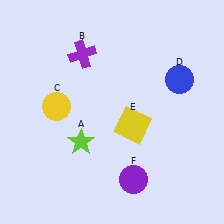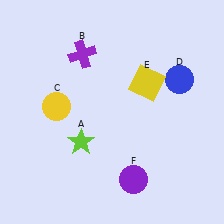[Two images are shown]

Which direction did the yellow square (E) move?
The yellow square (E) moved up.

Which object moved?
The yellow square (E) moved up.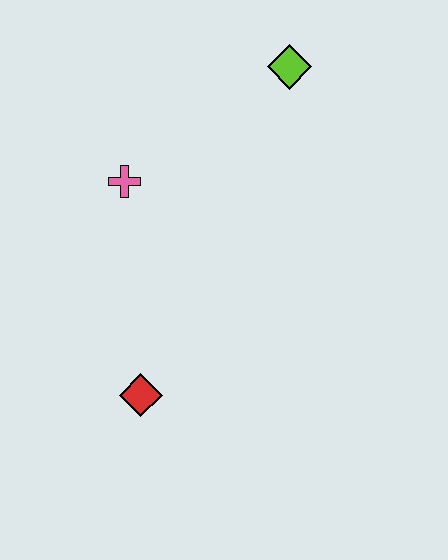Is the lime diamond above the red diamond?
Yes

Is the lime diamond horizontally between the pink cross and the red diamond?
No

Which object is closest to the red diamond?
The pink cross is closest to the red diamond.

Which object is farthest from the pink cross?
The red diamond is farthest from the pink cross.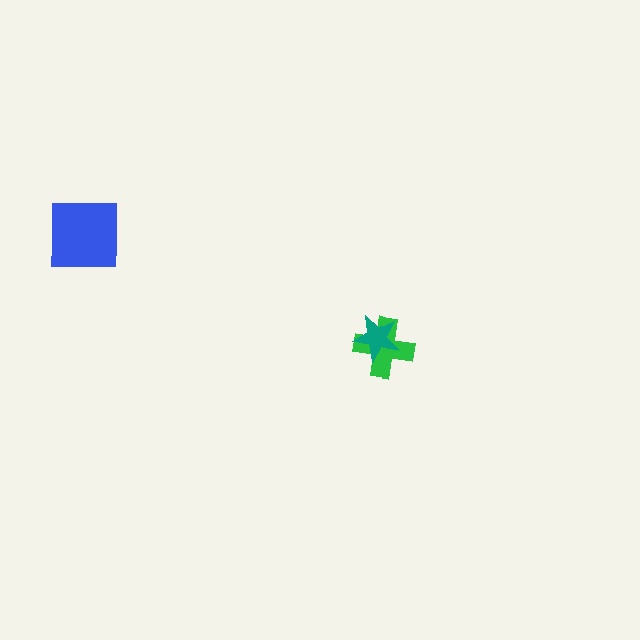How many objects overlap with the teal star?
1 object overlaps with the teal star.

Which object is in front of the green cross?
The teal star is in front of the green cross.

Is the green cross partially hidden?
Yes, it is partially covered by another shape.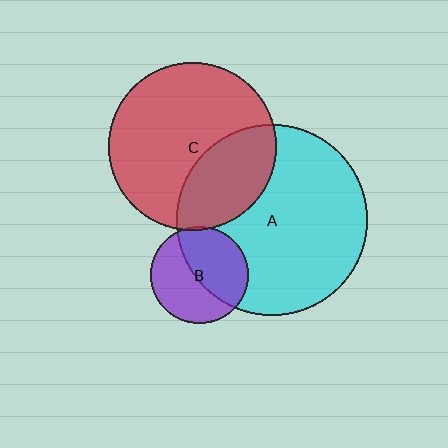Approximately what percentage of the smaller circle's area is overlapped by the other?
Approximately 30%.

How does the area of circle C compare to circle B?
Approximately 3.0 times.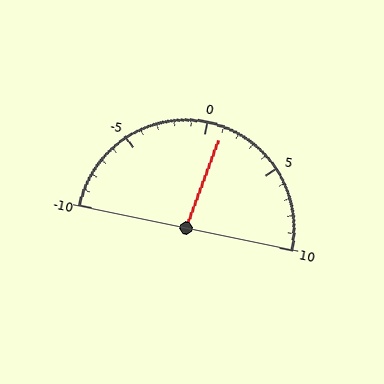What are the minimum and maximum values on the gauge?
The gauge ranges from -10 to 10.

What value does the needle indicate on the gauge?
The needle indicates approximately 1.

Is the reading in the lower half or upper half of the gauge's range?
The reading is in the upper half of the range (-10 to 10).